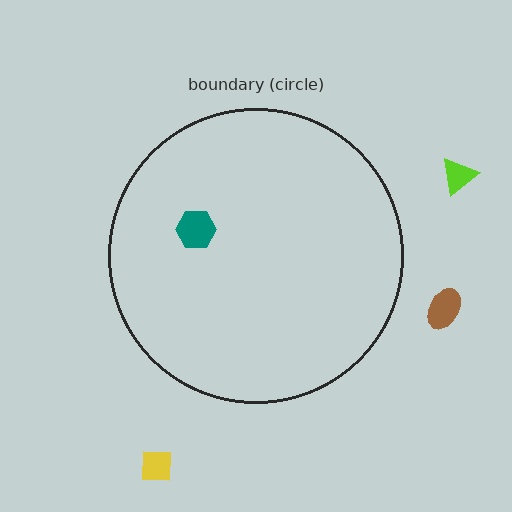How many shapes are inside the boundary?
1 inside, 3 outside.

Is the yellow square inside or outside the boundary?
Outside.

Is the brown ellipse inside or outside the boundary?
Outside.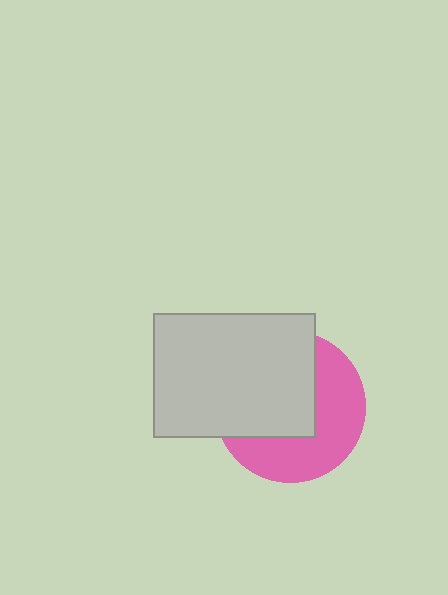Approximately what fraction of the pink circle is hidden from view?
Roughly 52% of the pink circle is hidden behind the light gray rectangle.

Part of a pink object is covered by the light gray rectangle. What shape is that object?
It is a circle.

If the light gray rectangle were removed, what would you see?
You would see the complete pink circle.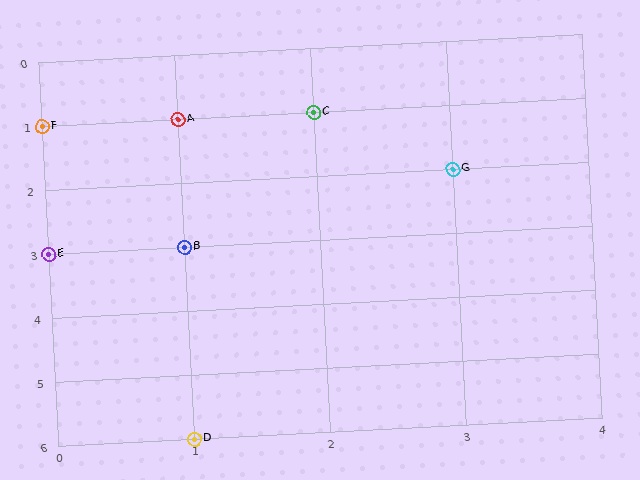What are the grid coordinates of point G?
Point G is at grid coordinates (3, 2).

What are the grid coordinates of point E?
Point E is at grid coordinates (0, 3).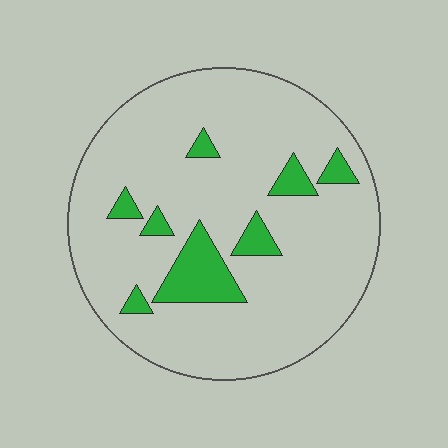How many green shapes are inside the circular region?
8.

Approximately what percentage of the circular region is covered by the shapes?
Approximately 15%.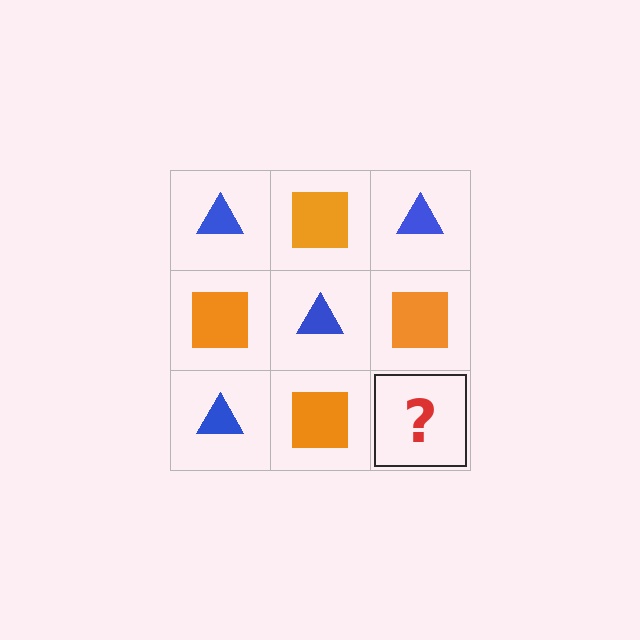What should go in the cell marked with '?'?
The missing cell should contain a blue triangle.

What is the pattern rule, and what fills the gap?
The rule is that it alternates blue triangle and orange square in a checkerboard pattern. The gap should be filled with a blue triangle.